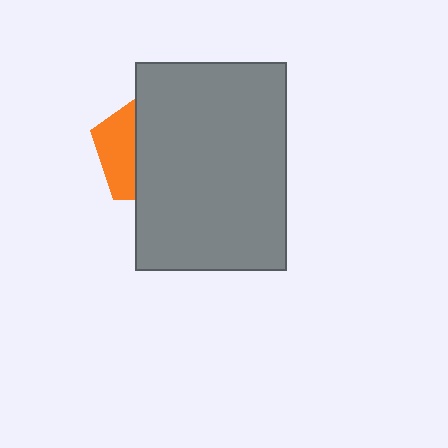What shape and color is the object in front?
The object in front is a gray rectangle.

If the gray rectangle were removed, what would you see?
You would see the complete orange pentagon.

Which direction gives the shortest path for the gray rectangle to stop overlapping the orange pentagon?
Moving right gives the shortest separation.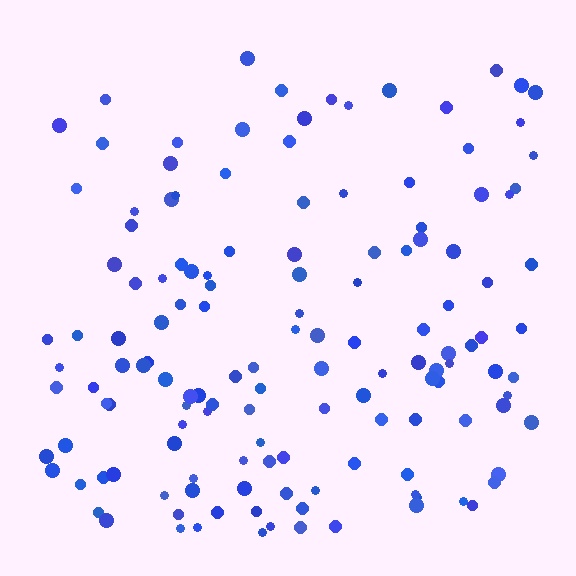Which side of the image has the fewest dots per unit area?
The top.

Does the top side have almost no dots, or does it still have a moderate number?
Still a moderate number, just noticeably fewer than the bottom.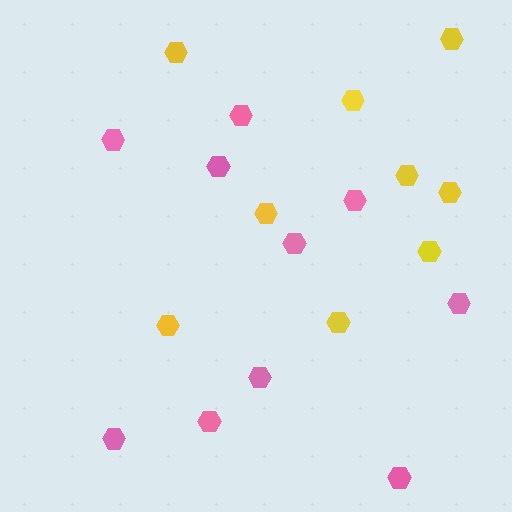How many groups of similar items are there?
There are 2 groups: one group of pink hexagons (10) and one group of yellow hexagons (9).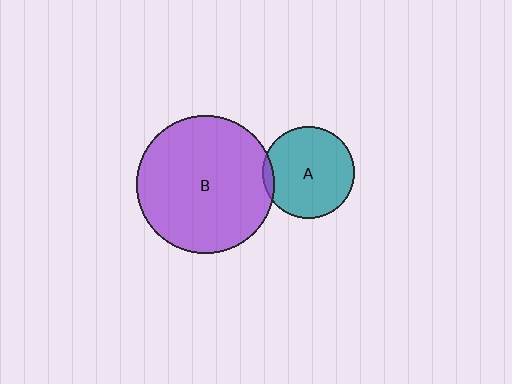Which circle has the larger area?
Circle B (purple).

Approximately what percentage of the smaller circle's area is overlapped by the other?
Approximately 5%.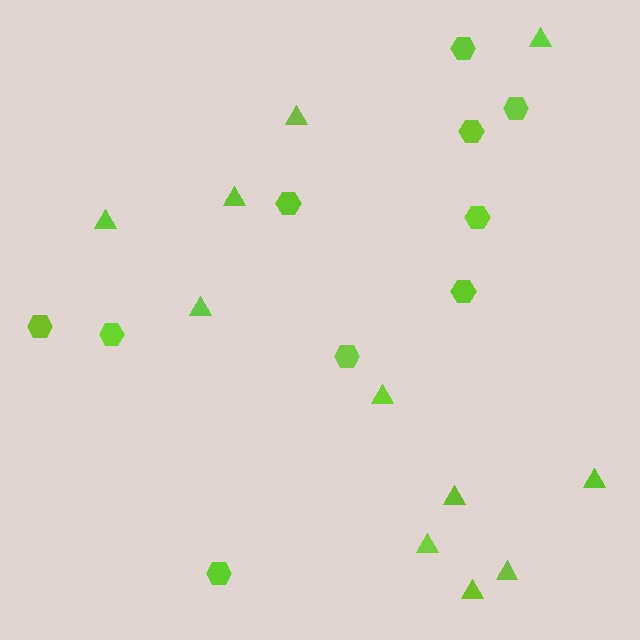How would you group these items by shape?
There are 2 groups: one group of triangles (11) and one group of hexagons (10).